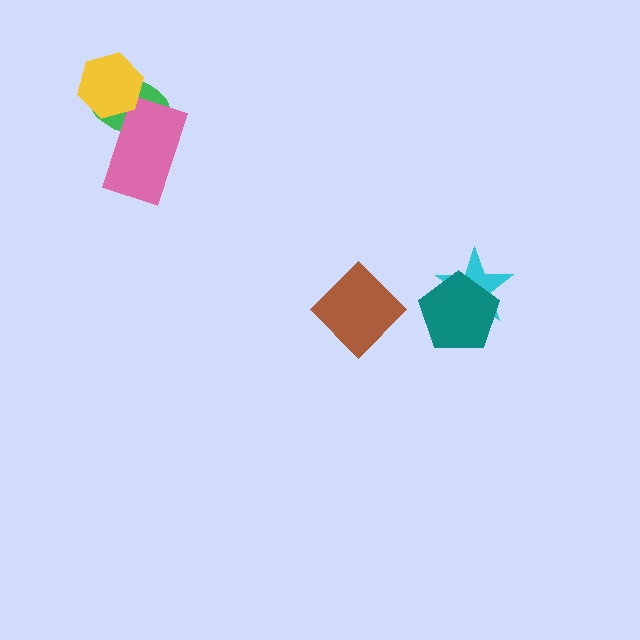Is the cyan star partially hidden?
Yes, it is partially covered by another shape.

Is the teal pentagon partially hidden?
No, no other shape covers it.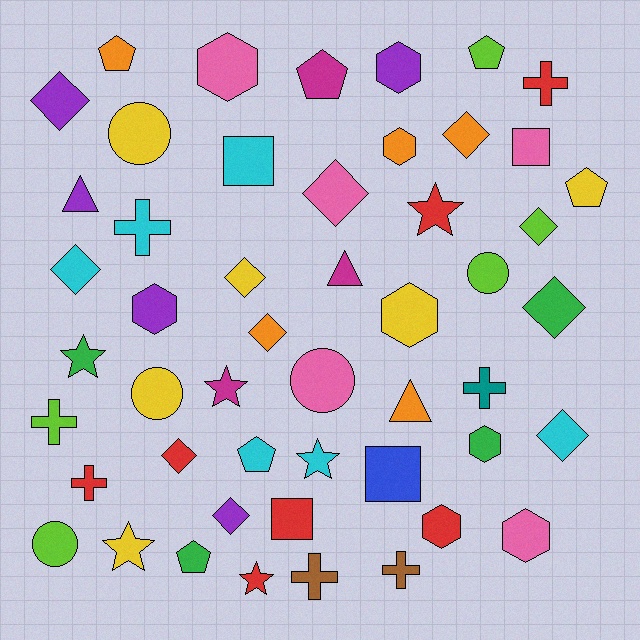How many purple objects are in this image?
There are 5 purple objects.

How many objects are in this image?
There are 50 objects.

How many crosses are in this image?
There are 7 crosses.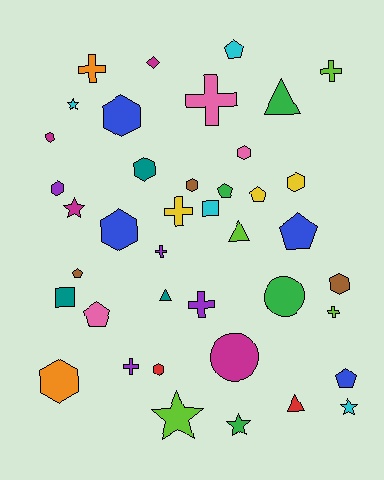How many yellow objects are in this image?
There are 3 yellow objects.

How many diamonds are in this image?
There is 1 diamond.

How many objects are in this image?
There are 40 objects.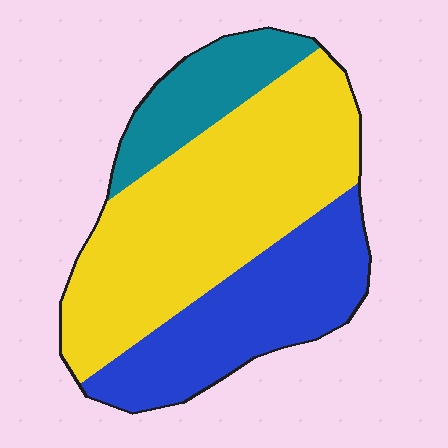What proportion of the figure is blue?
Blue covers roughly 30% of the figure.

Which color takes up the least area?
Teal, at roughly 15%.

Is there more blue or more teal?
Blue.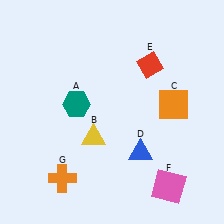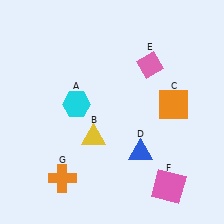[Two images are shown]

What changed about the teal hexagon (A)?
In Image 1, A is teal. In Image 2, it changed to cyan.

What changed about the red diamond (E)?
In Image 1, E is red. In Image 2, it changed to pink.